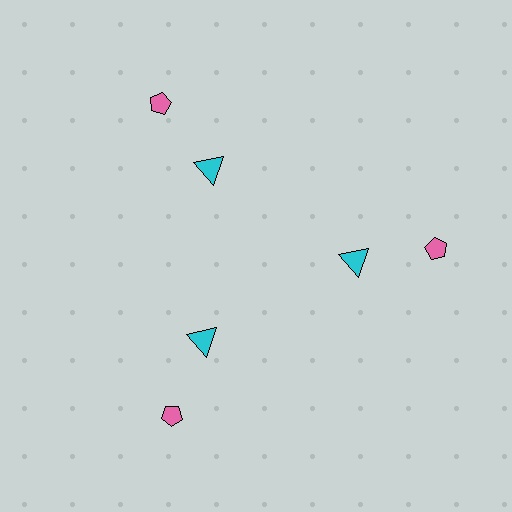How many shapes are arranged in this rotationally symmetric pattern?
There are 6 shapes, arranged in 3 groups of 2.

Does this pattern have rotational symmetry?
Yes, this pattern has 3-fold rotational symmetry. It looks the same after rotating 120 degrees around the center.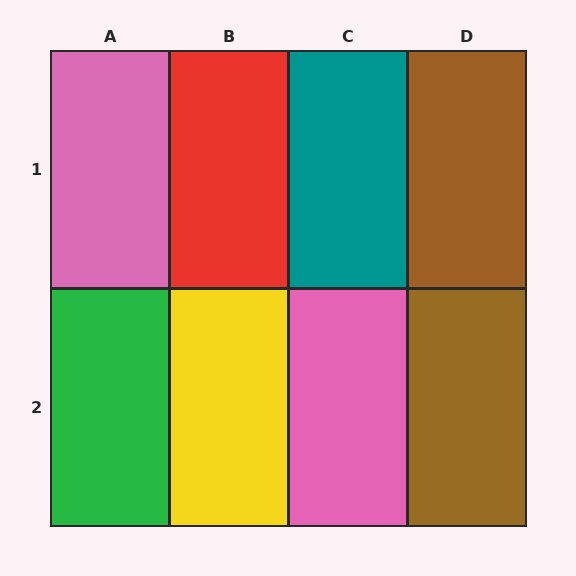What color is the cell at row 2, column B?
Yellow.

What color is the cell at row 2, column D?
Brown.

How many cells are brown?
2 cells are brown.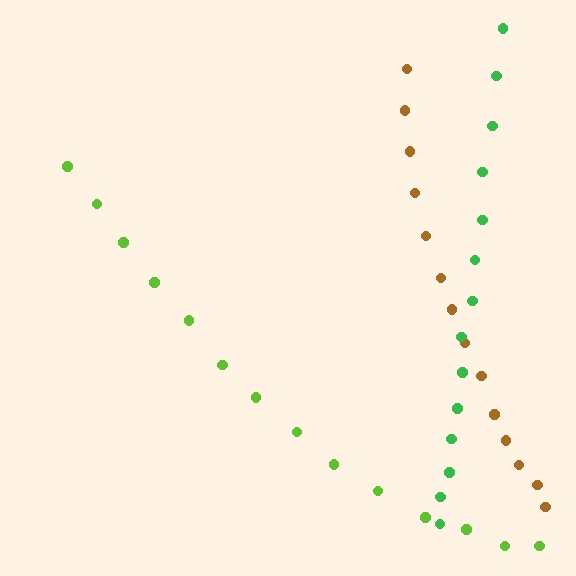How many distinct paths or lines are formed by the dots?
There are 3 distinct paths.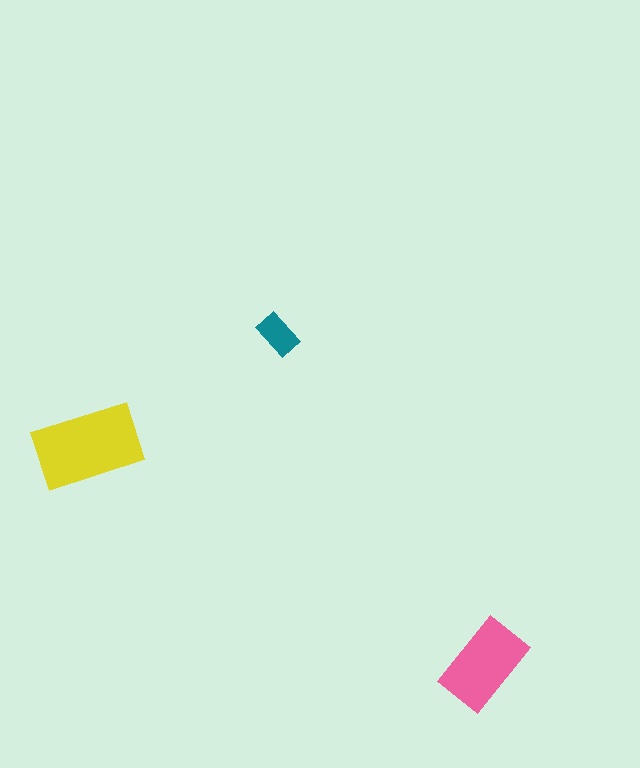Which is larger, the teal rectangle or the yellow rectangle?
The yellow one.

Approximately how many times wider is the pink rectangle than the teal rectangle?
About 2 times wider.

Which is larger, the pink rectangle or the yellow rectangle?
The yellow one.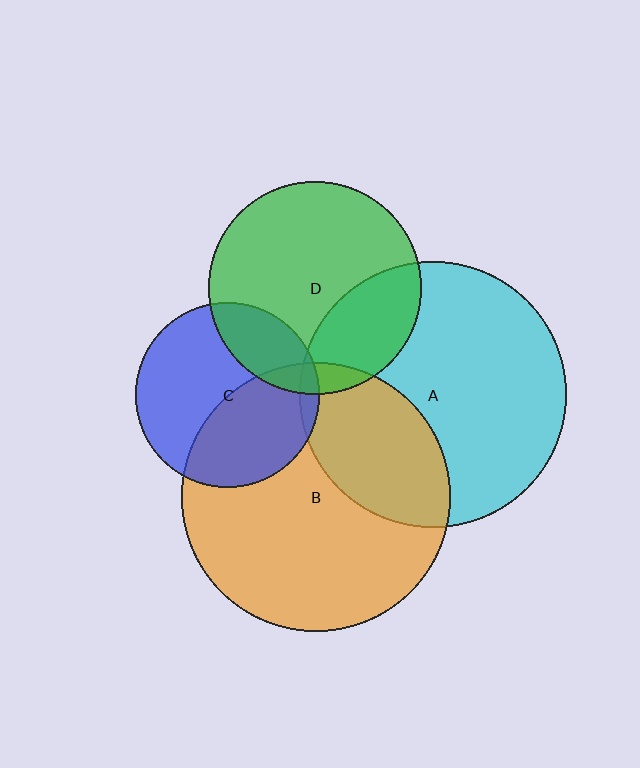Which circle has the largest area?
Circle B (orange).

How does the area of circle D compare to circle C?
Approximately 1.3 times.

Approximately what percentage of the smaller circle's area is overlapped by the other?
Approximately 5%.